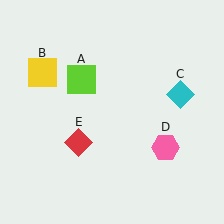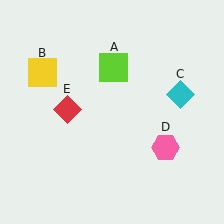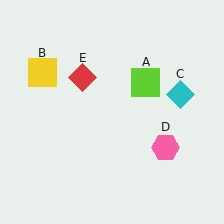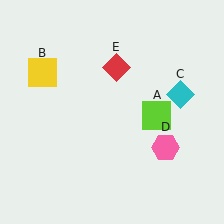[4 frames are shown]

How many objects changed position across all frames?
2 objects changed position: lime square (object A), red diamond (object E).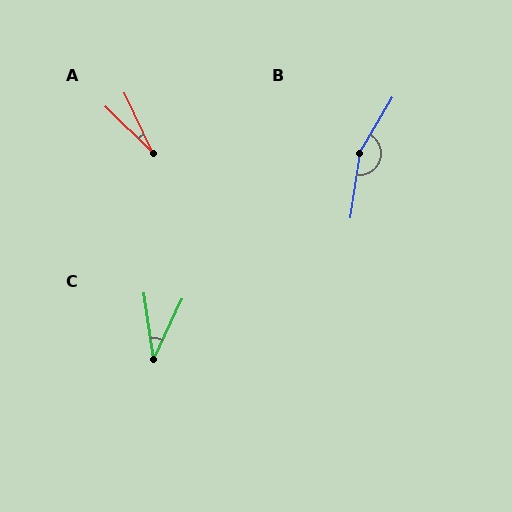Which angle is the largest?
B, at approximately 157 degrees.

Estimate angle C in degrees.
Approximately 34 degrees.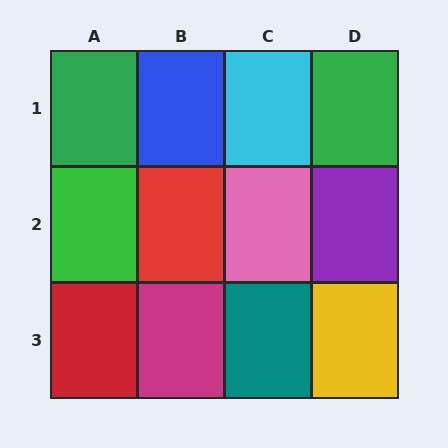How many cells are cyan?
1 cell is cyan.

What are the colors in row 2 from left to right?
Green, red, pink, purple.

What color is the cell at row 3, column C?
Teal.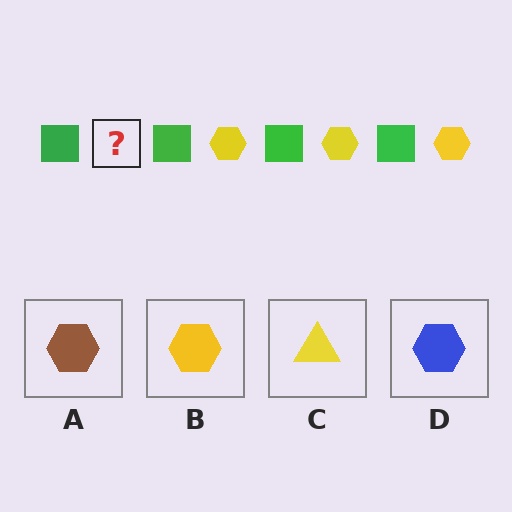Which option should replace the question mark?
Option B.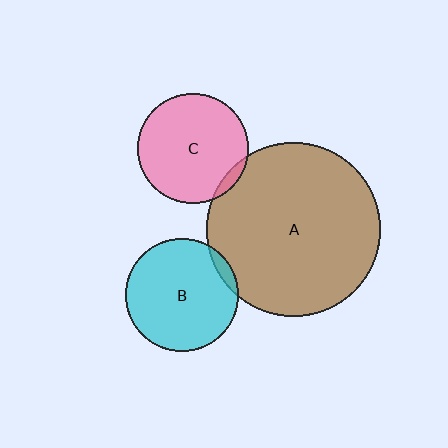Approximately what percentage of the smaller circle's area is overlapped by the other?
Approximately 5%.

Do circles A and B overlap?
Yes.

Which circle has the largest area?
Circle A (brown).